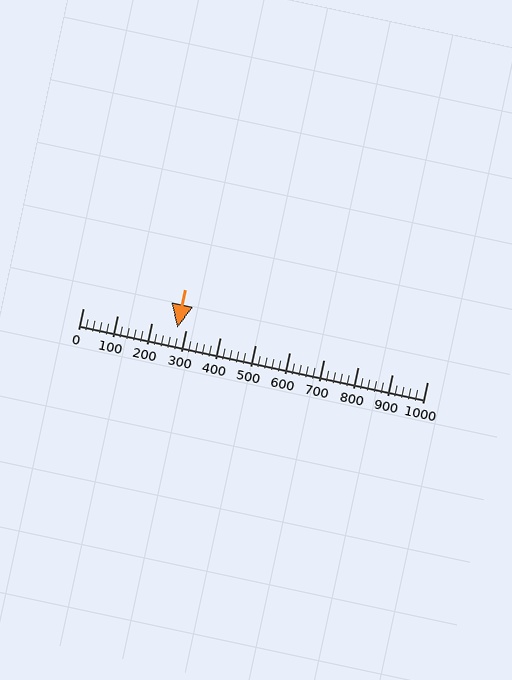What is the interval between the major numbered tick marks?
The major tick marks are spaced 100 units apart.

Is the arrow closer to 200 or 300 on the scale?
The arrow is closer to 300.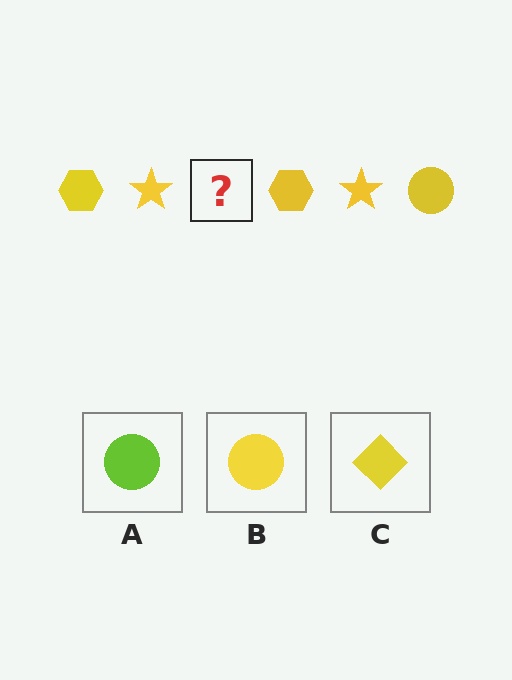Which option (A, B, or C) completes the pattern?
B.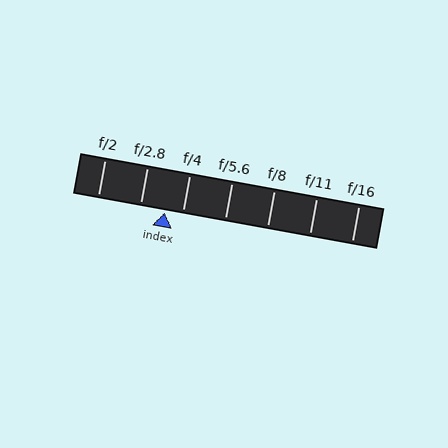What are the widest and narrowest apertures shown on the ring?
The widest aperture shown is f/2 and the narrowest is f/16.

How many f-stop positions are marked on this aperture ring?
There are 7 f-stop positions marked.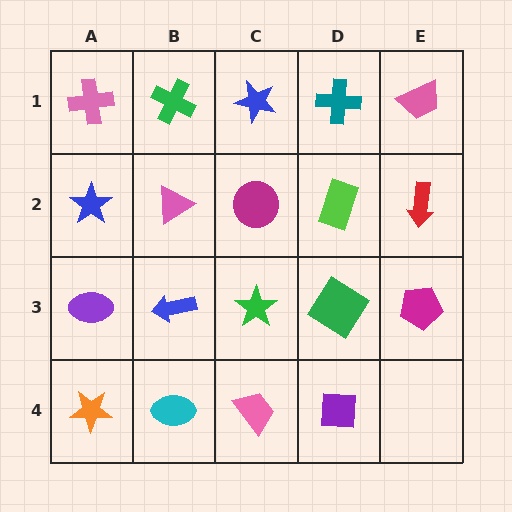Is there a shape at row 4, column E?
No, that cell is empty.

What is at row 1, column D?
A teal cross.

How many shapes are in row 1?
5 shapes.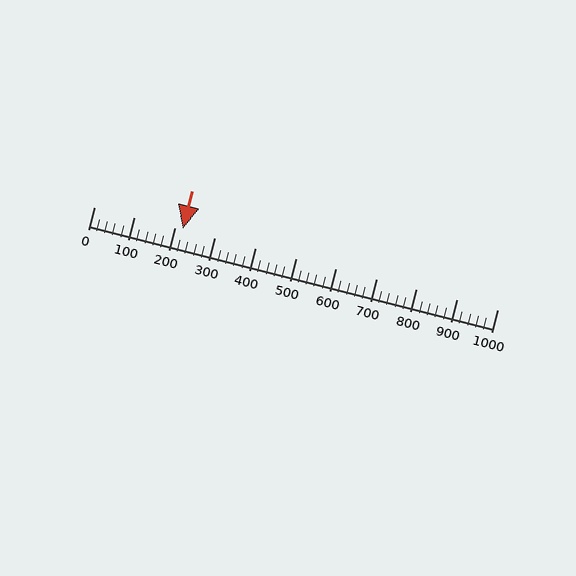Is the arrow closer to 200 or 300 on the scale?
The arrow is closer to 200.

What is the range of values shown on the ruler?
The ruler shows values from 0 to 1000.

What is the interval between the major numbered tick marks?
The major tick marks are spaced 100 units apart.